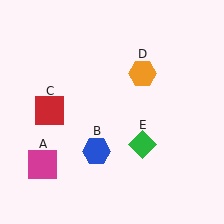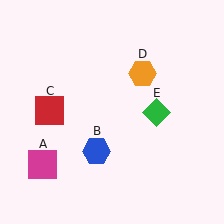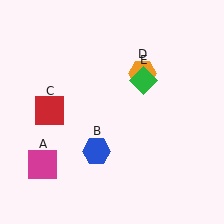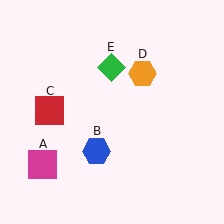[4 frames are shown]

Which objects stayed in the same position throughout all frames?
Magenta square (object A) and blue hexagon (object B) and red square (object C) and orange hexagon (object D) remained stationary.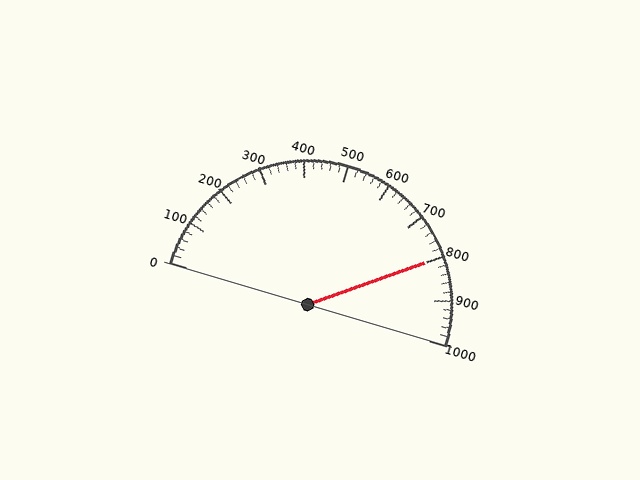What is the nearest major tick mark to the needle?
The nearest major tick mark is 800.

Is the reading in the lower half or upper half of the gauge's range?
The reading is in the upper half of the range (0 to 1000).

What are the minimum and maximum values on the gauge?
The gauge ranges from 0 to 1000.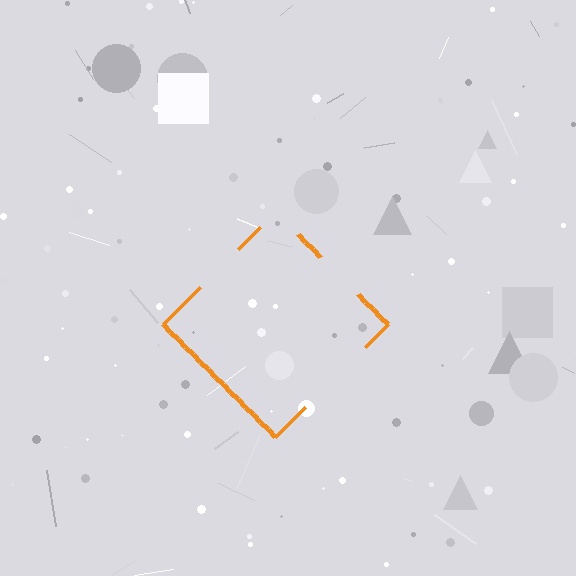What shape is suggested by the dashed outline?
The dashed outline suggests a diamond.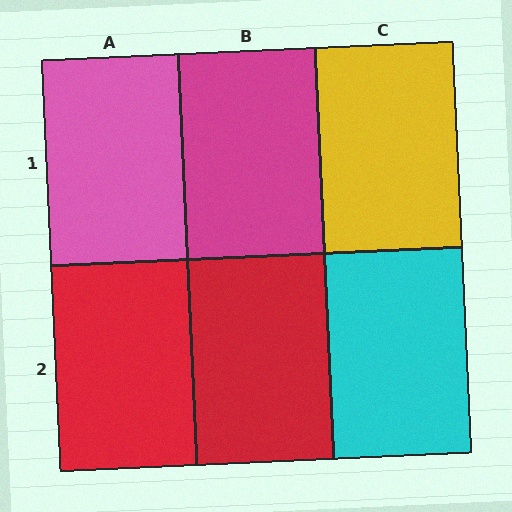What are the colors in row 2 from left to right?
Red, red, cyan.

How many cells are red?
2 cells are red.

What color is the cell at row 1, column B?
Magenta.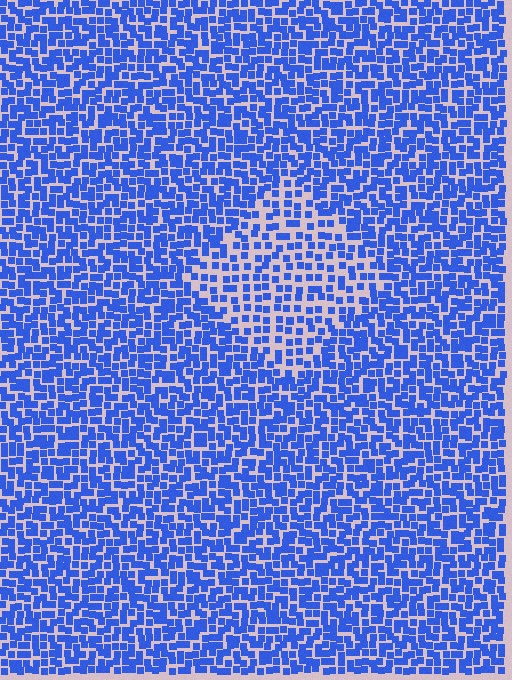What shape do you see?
I see a diamond.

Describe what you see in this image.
The image contains small blue elements arranged at two different densities. A diamond-shaped region is visible where the elements are less densely packed than the surrounding area.